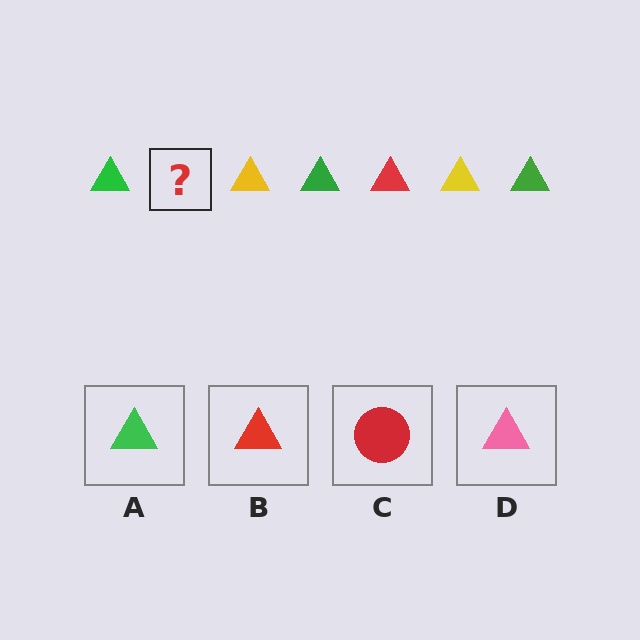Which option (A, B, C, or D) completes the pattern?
B.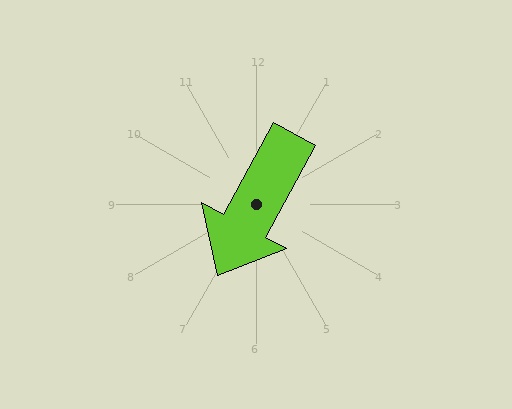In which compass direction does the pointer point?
Southwest.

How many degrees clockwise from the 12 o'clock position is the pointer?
Approximately 209 degrees.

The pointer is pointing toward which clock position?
Roughly 7 o'clock.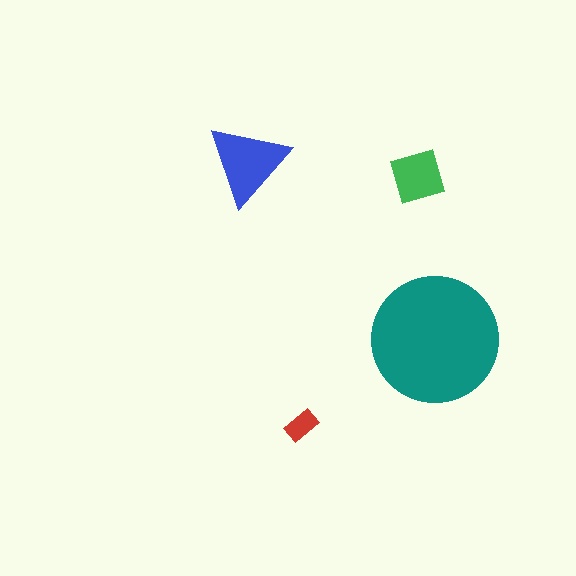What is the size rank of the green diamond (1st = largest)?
3rd.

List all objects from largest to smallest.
The teal circle, the blue triangle, the green diamond, the red rectangle.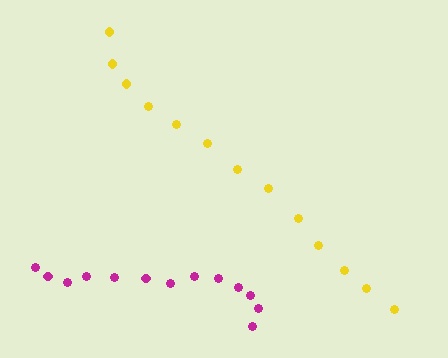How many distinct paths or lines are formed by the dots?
There are 2 distinct paths.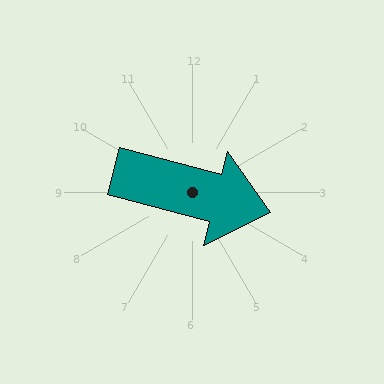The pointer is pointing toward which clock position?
Roughly 3 o'clock.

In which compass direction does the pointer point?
East.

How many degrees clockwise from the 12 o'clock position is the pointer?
Approximately 105 degrees.